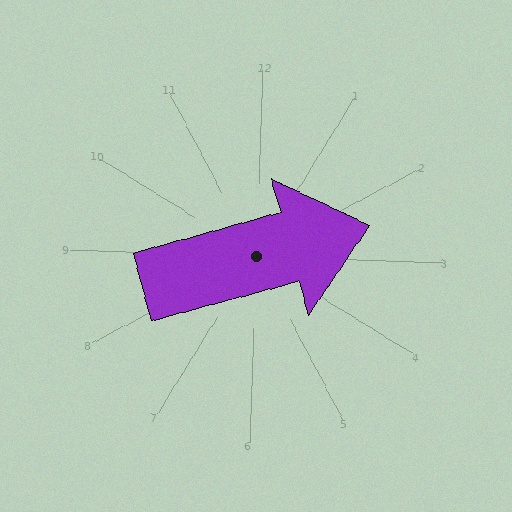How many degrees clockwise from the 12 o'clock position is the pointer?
Approximately 73 degrees.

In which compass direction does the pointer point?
East.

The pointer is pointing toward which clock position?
Roughly 2 o'clock.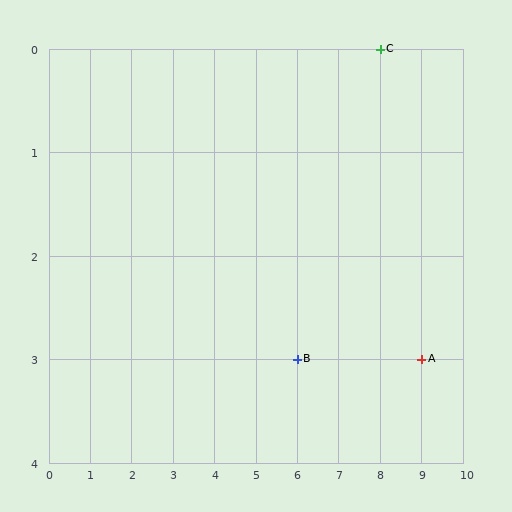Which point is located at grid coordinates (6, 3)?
Point B is at (6, 3).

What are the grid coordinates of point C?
Point C is at grid coordinates (8, 0).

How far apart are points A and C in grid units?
Points A and C are 1 column and 3 rows apart (about 3.2 grid units diagonally).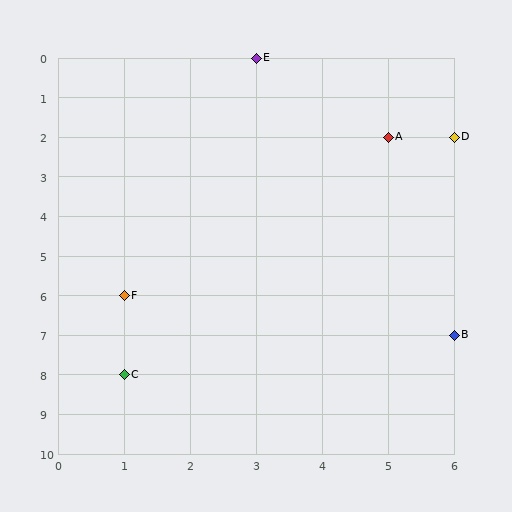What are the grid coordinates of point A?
Point A is at grid coordinates (5, 2).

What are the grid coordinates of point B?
Point B is at grid coordinates (6, 7).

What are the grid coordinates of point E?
Point E is at grid coordinates (3, 0).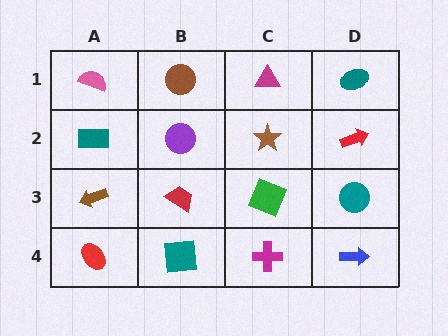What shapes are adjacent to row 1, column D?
A red arrow (row 2, column D), a magenta triangle (row 1, column C).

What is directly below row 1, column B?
A purple circle.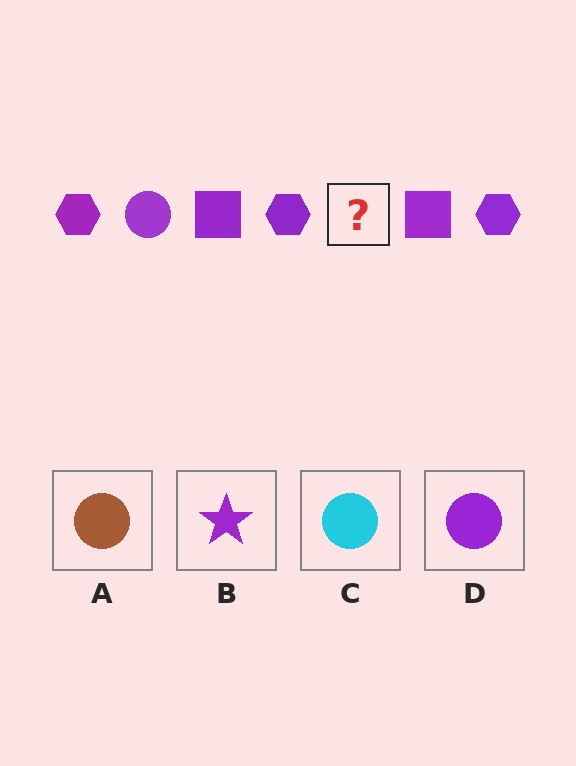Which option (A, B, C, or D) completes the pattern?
D.